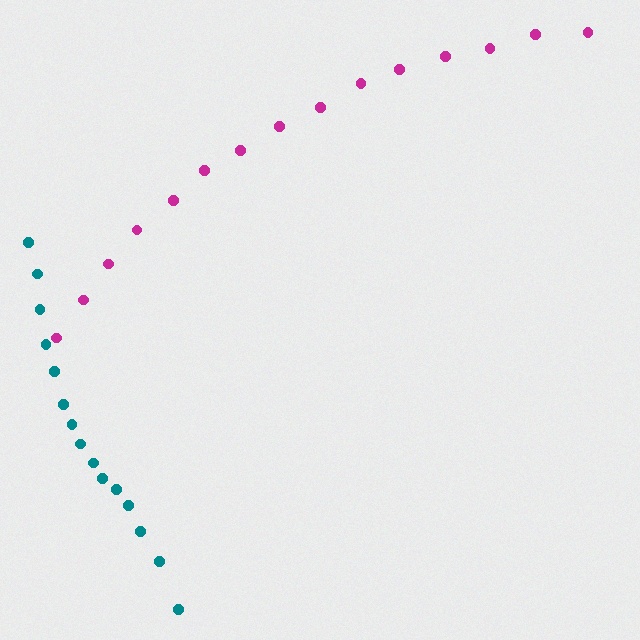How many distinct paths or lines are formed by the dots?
There are 2 distinct paths.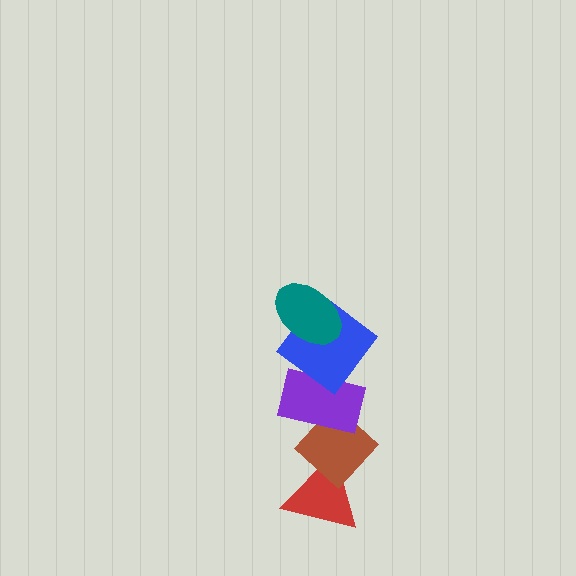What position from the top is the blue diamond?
The blue diamond is 2nd from the top.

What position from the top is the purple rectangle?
The purple rectangle is 3rd from the top.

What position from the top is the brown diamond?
The brown diamond is 4th from the top.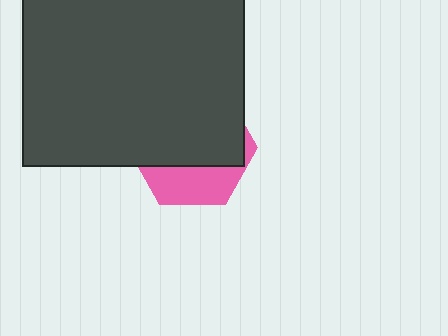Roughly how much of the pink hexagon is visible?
A small part of it is visible (roughly 32%).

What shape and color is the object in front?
The object in front is a dark gray square.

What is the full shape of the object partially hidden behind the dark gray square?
The partially hidden object is a pink hexagon.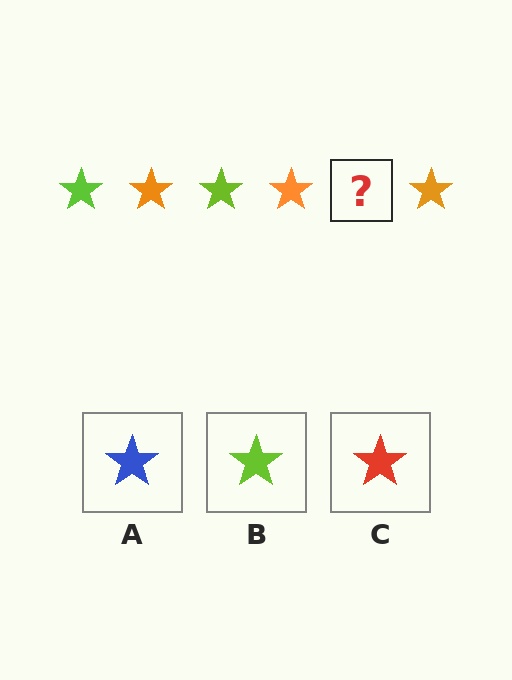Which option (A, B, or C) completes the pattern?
B.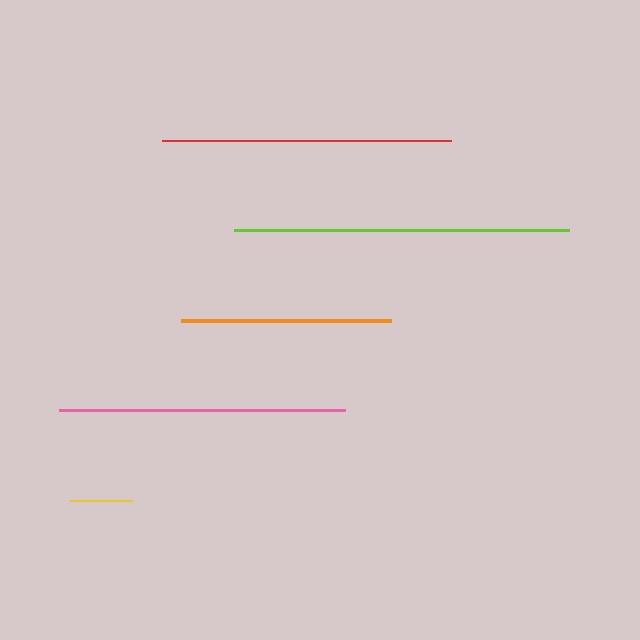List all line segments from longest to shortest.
From longest to shortest: lime, red, pink, orange, yellow.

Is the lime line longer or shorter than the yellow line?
The lime line is longer than the yellow line.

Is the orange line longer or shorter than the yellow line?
The orange line is longer than the yellow line.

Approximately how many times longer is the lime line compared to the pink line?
The lime line is approximately 1.2 times the length of the pink line.